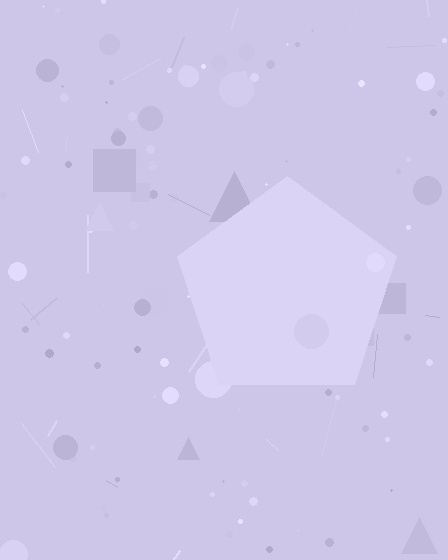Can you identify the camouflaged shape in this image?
The camouflaged shape is a pentagon.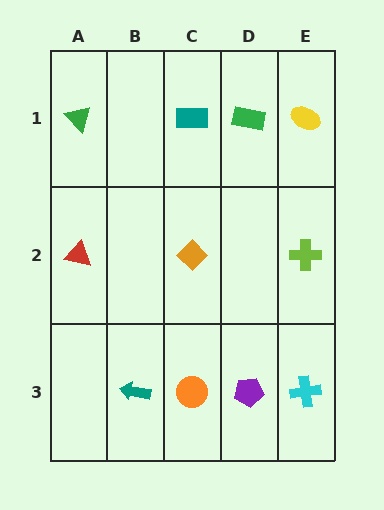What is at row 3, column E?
A cyan cross.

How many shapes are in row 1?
4 shapes.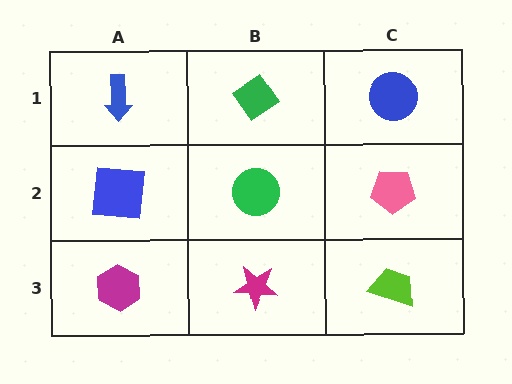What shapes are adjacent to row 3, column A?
A blue square (row 2, column A), a magenta star (row 3, column B).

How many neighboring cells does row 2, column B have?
4.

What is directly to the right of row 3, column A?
A magenta star.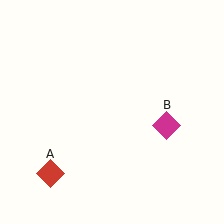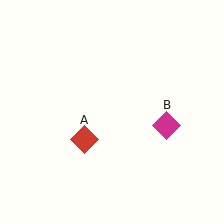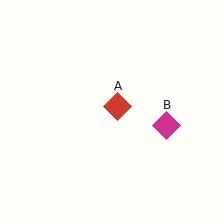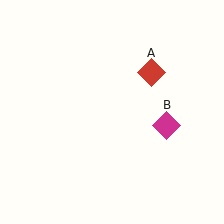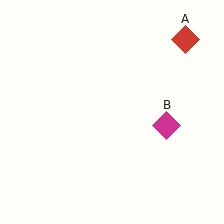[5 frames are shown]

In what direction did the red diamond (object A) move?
The red diamond (object A) moved up and to the right.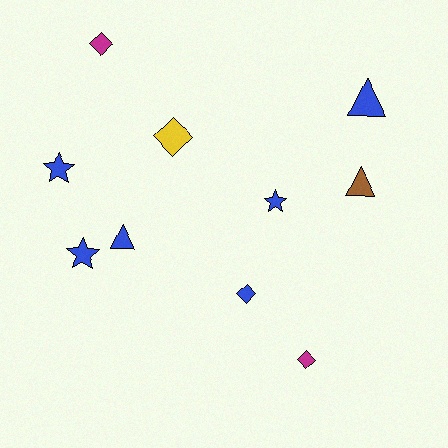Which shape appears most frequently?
Diamond, with 4 objects.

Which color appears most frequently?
Blue, with 6 objects.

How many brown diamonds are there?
There are no brown diamonds.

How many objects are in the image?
There are 10 objects.